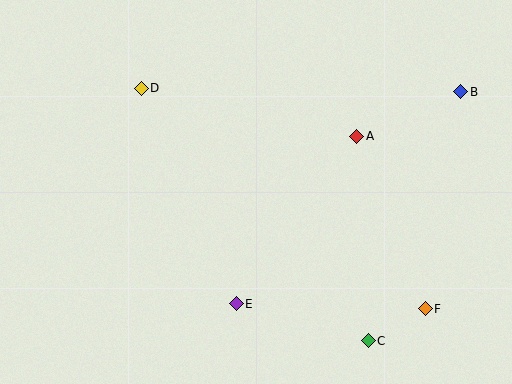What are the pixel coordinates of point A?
Point A is at (356, 136).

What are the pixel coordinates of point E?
Point E is at (236, 304).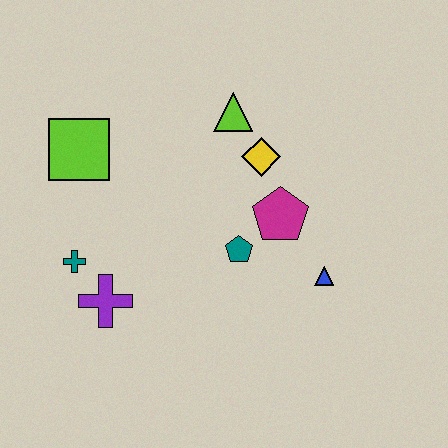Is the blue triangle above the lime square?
No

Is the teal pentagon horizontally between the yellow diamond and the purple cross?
Yes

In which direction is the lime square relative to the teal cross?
The lime square is above the teal cross.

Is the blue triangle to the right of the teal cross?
Yes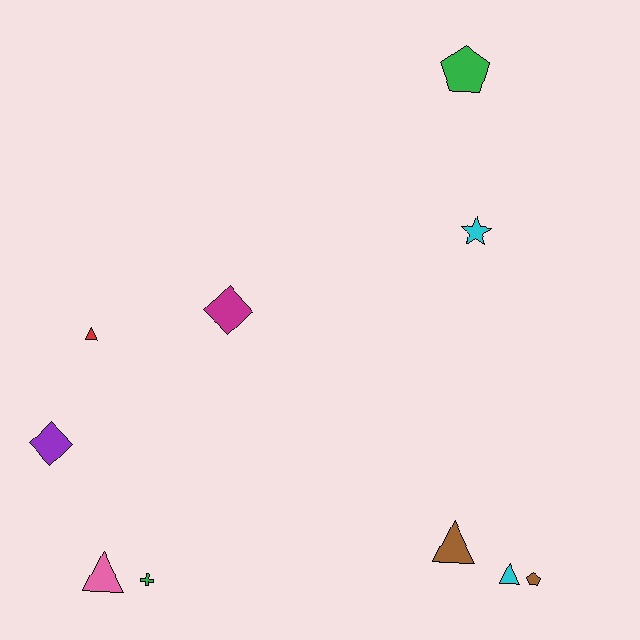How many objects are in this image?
There are 10 objects.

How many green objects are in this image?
There are 2 green objects.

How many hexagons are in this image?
There are no hexagons.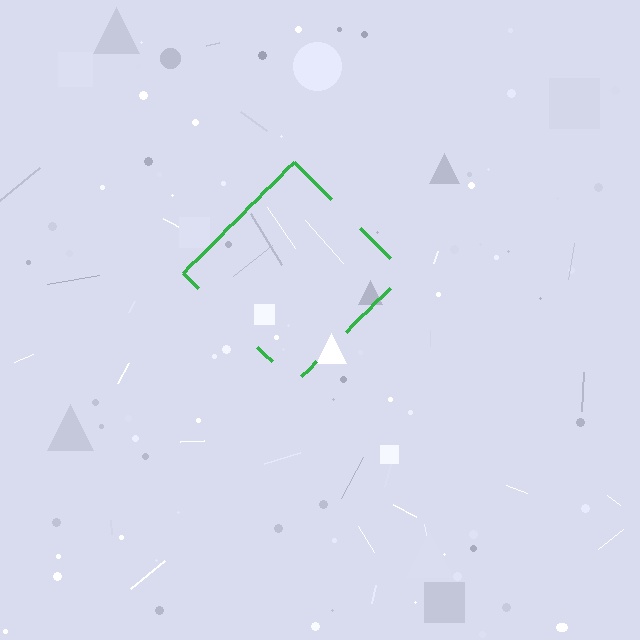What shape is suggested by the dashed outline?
The dashed outline suggests a diamond.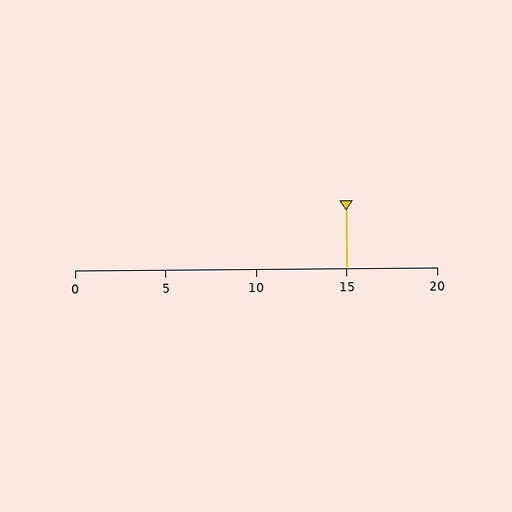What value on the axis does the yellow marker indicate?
The marker indicates approximately 15.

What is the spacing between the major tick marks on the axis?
The major ticks are spaced 5 apart.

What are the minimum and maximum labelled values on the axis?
The axis runs from 0 to 20.